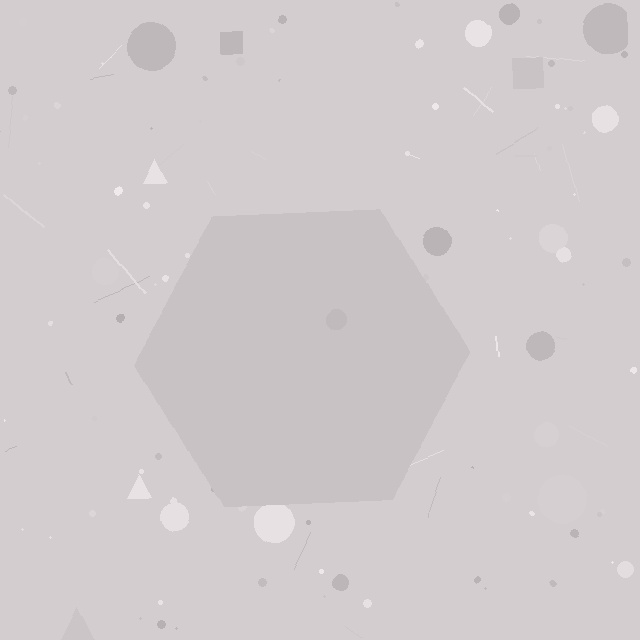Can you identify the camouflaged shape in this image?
The camouflaged shape is a hexagon.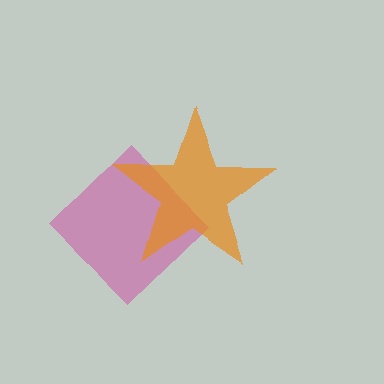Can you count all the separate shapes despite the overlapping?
Yes, there are 2 separate shapes.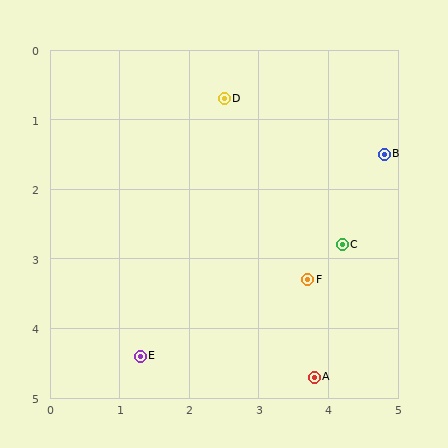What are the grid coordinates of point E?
Point E is at approximately (1.3, 4.4).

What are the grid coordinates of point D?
Point D is at approximately (2.5, 0.7).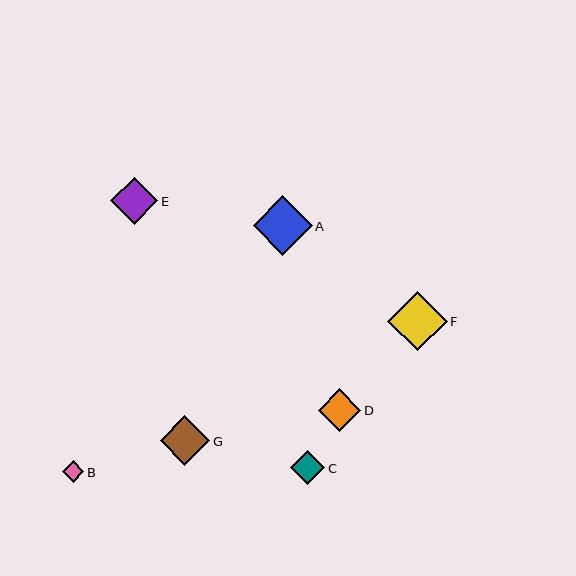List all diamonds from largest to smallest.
From largest to smallest: F, A, G, E, D, C, B.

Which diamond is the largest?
Diamond F is the largest with a size of approximately 59 pixels.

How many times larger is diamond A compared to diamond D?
Diamond A is approximately 1.4 times the size of diamond D.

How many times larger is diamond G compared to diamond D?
Diamond G is approximately 1.2 times the size of diamond D.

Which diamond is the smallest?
Diamond B is the smallest with a size of approximately 21 pixels.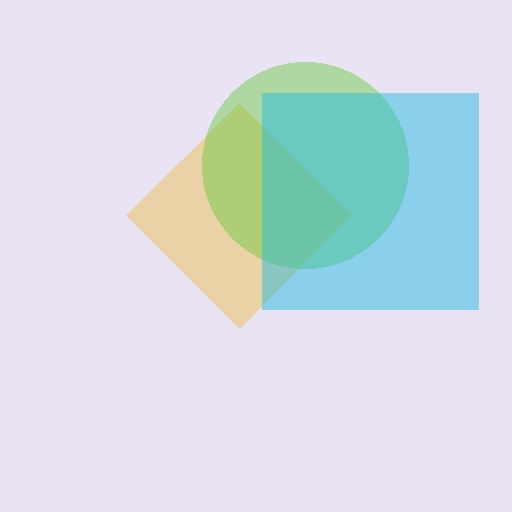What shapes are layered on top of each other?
The layered shapes are: a yellow diamond, a lime circle, a cyan square.